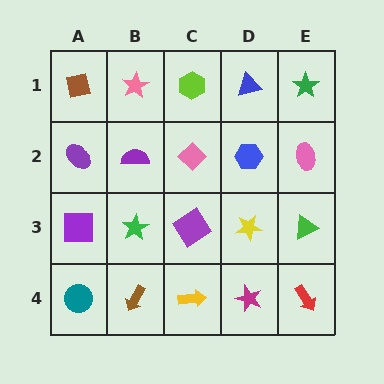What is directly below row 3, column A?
A teal circle.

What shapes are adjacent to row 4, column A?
A purple square (row 3, column A), a brown arrow (row 4, column B).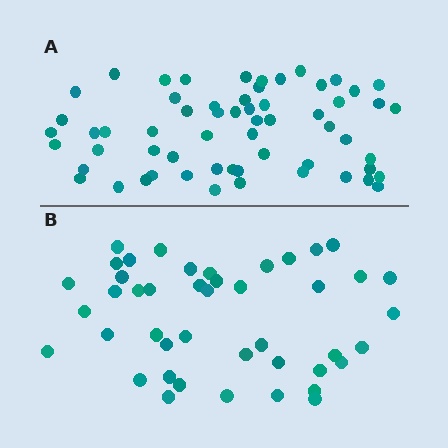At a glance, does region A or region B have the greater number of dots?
Region A (the top region) has more dots.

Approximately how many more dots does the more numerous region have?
Region A has approximately 15 more dots than region B.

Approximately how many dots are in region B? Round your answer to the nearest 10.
About 40 dots. (The exact count is 44, which rounds to 40.)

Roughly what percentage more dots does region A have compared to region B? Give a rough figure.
About 35% more.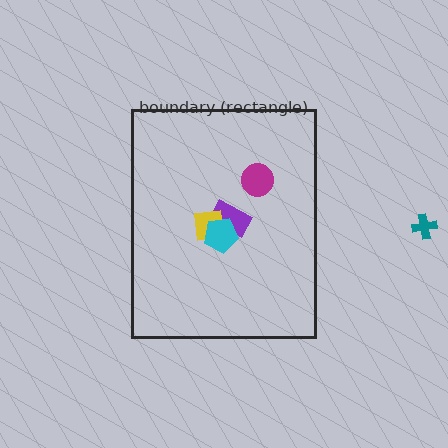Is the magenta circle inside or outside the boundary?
Inside.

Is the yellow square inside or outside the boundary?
Inside.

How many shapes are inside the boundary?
4 inside, 1 outside.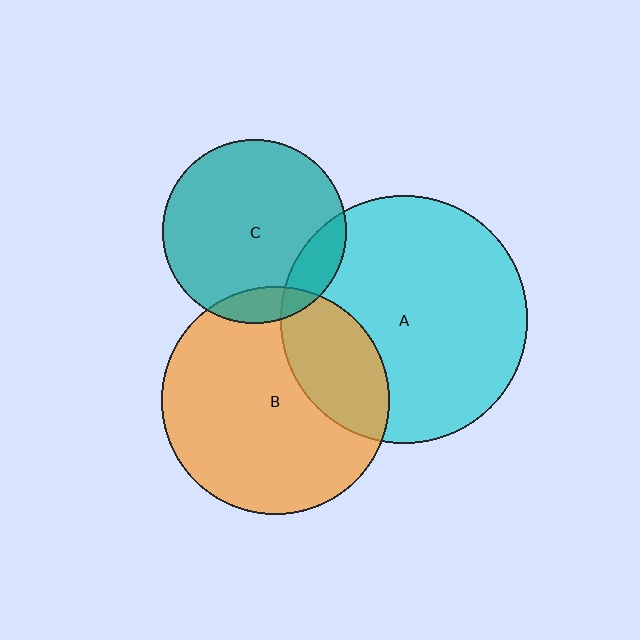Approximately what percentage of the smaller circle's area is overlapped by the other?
Approximately 25%.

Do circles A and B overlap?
Yes.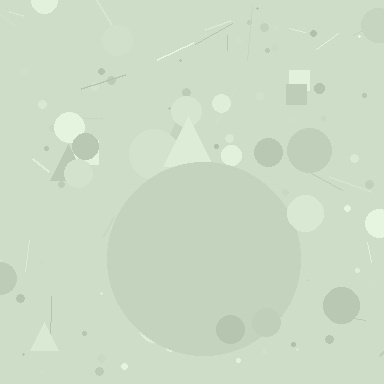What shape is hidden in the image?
A circle is hidden in the image.